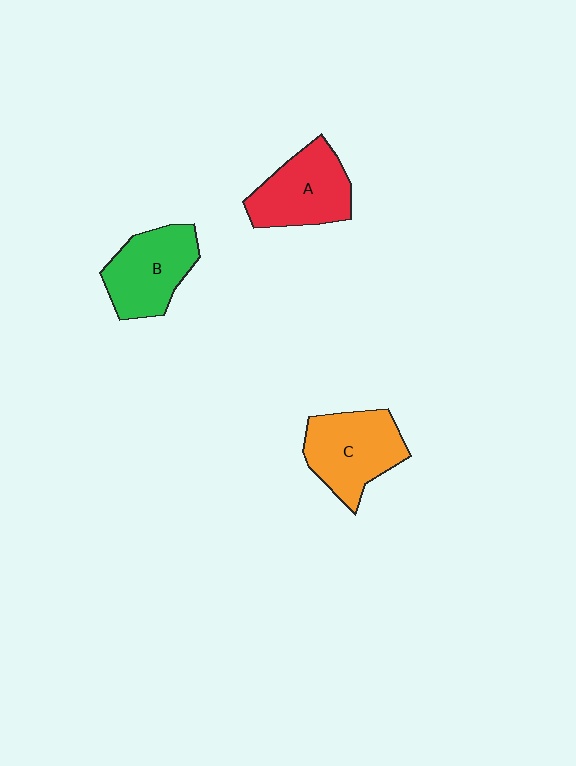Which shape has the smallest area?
Shape B (green).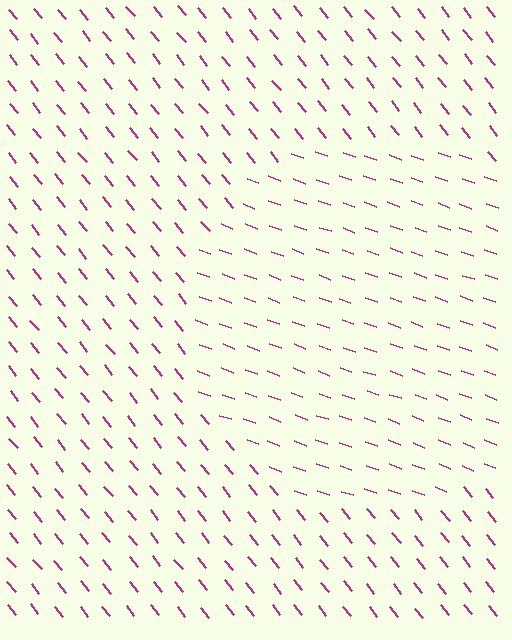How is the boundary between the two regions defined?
The boundary is defined purely by a change in line orientation (approximately 31 degrees difference). All lines are the same color and thickness.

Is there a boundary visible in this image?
Yes, there is a texture boundary formed by a change in line orientation.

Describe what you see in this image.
The image is filled with small magenta line segments. A circle region in the image has lines oriented differently from the surrounding lines, creating a visible texture boundary.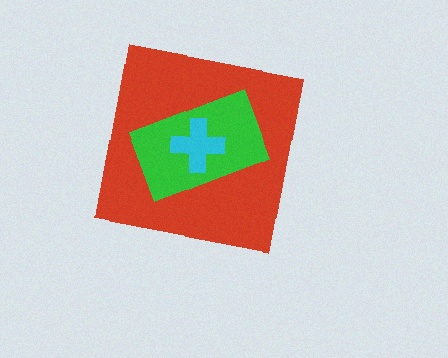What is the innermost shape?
The cyan cross.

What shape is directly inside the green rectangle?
The cyan cross.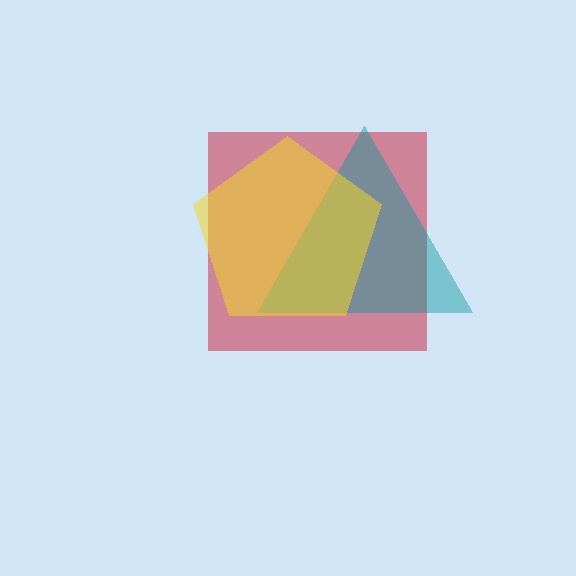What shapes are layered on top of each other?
The layered shapes are: a red square, a teal triangle, a yellow pentagon.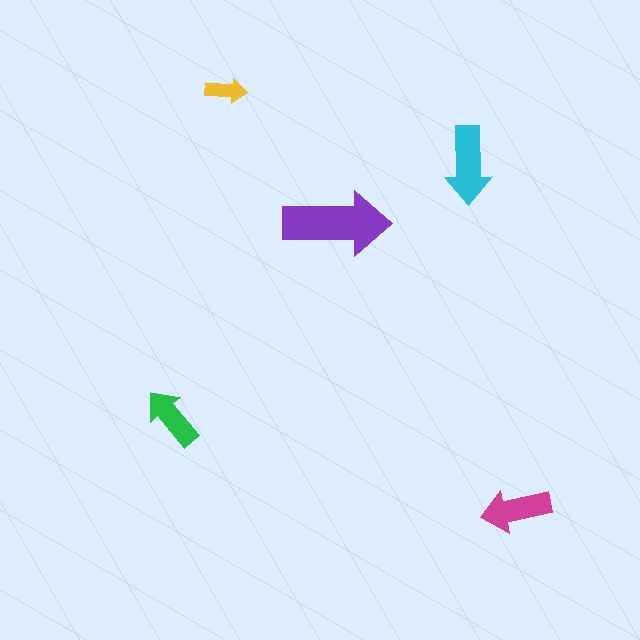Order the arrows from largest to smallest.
the purple one, the cyan one, the magenta one, the green one, the yellow one.